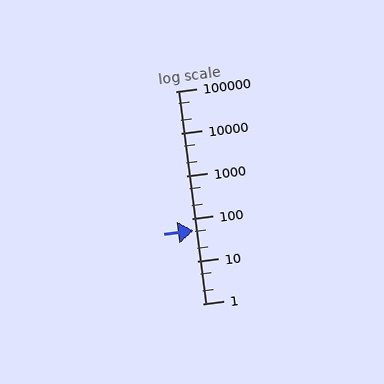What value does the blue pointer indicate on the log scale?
The pointer indicates approximately 53.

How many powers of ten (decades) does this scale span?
The scale spans 5 decades, from 1 to 100000.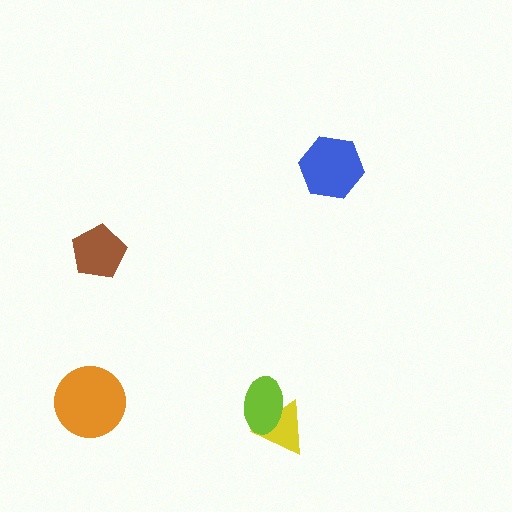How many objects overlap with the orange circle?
0 objects overlap with the orange circle.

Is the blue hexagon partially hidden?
No, no other shape covers it.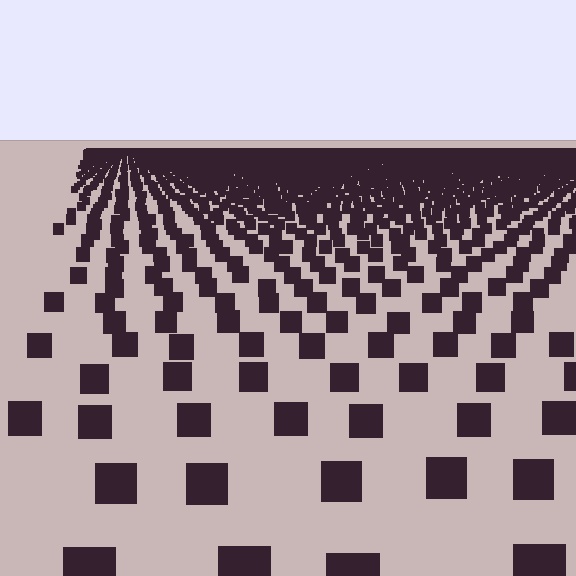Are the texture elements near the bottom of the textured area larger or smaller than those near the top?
Larger. Near the bottom, elements are closer to the viewer and appear at a bigger on-screen size.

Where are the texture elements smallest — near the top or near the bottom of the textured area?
Near the top.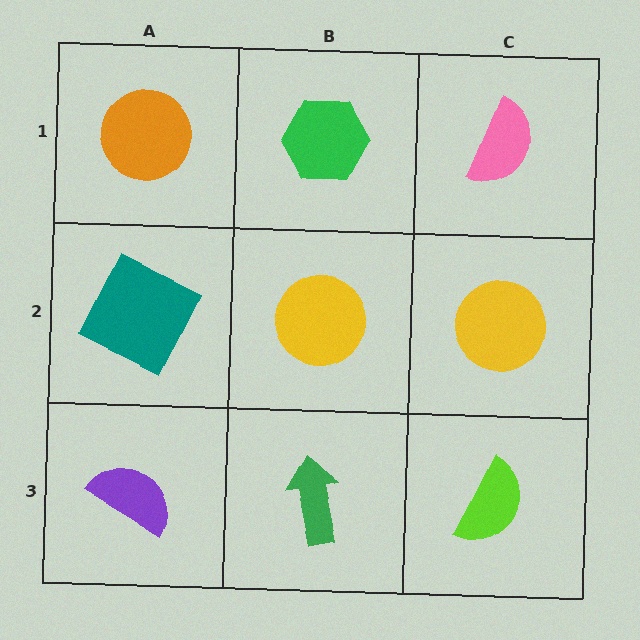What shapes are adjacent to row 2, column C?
A pink semicircle (row 1, column C), a lime semicircle (row 3, column C), a yellow circle (row 2, column B).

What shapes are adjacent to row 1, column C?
A yellow circle (row 2, column C), a green hexagon (row 1, column B).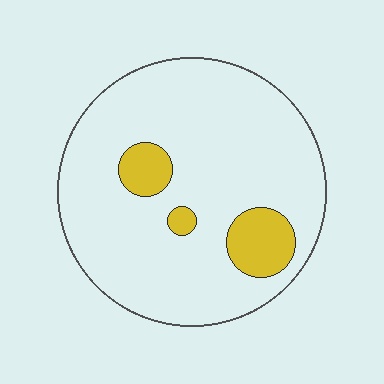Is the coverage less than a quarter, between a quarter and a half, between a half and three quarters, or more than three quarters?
Less than a quarter.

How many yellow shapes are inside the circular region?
3.